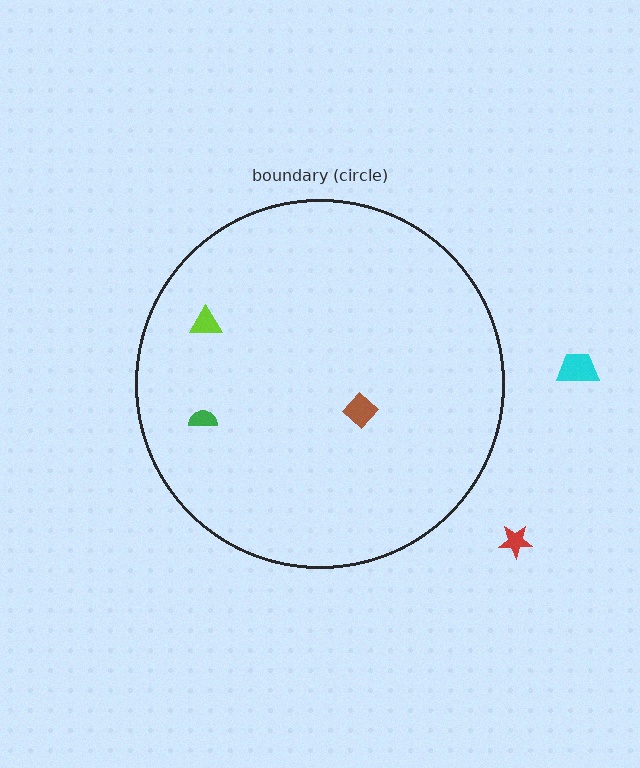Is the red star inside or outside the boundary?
Outside.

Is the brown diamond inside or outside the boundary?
Inside.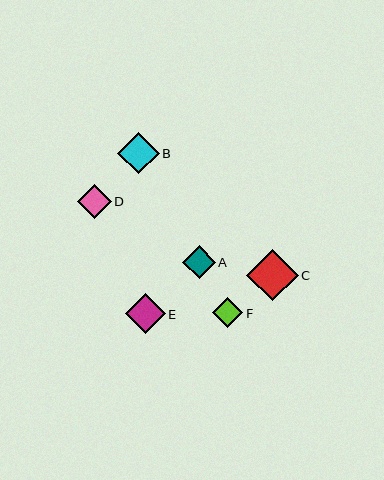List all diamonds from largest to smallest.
From largest to smallest: C, B, E, D, A, F.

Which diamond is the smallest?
Diamond F is the smallest with a size of approximately 31 pixels.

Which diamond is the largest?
Diamond C is the largest with a size of approximately 52 pixels.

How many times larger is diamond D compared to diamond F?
Diamond D is approximately 1.1 times the size of diamond F.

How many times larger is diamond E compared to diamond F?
Diamond E is approximately 1.3 times the size of diamond F.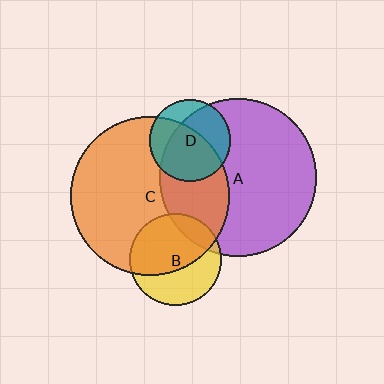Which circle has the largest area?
Circle C (orange).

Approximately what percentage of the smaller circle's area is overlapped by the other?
Approximately 30%.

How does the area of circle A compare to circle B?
Approximately 3.0 times.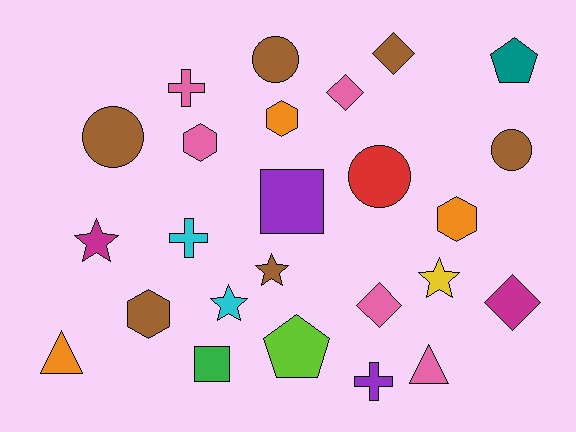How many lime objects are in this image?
There is 1 lime object.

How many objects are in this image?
There are 25 objects.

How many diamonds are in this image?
There are 4 diamonds.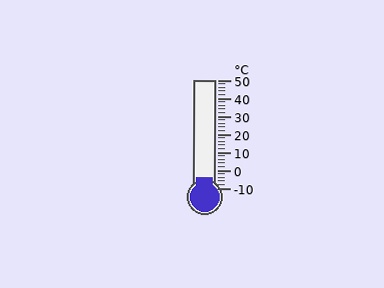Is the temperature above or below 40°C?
The temperature is below 40°C.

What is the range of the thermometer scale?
The thermometer scale ranges from -10°C to 50°C.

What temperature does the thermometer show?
The thermometer shows approximately -4°C.